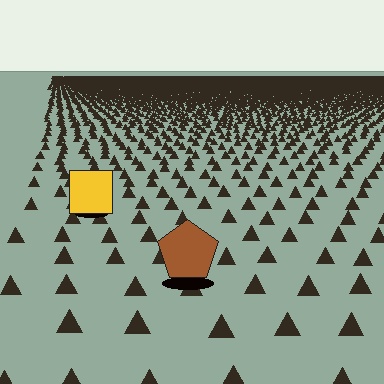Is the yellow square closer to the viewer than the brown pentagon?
No. The brown pentagon is closer — you can tell from the texture gradient: the ground texture is coarser near it.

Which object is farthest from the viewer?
The yellow square is farthest from the viewer. It appears smaller and the ground texture around it is denser.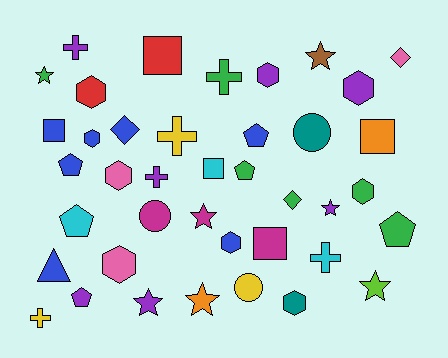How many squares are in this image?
There are 5 squares.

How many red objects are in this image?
There are 2 red objects.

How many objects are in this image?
There are 40 objects.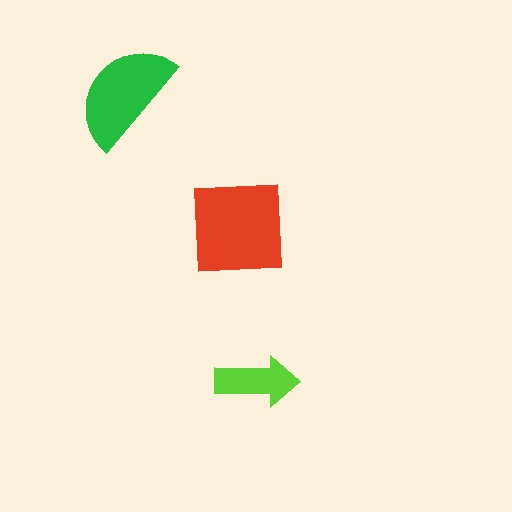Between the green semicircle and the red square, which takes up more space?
The red square.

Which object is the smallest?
The lime arrow.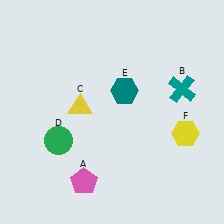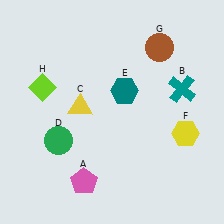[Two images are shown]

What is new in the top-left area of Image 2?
A lime diamond (H) was added in the top-left area of Image 2.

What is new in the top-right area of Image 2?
A brown circle (G) was added in the top-right area of Image 2.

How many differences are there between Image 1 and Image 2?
There are 2 differences between the two images.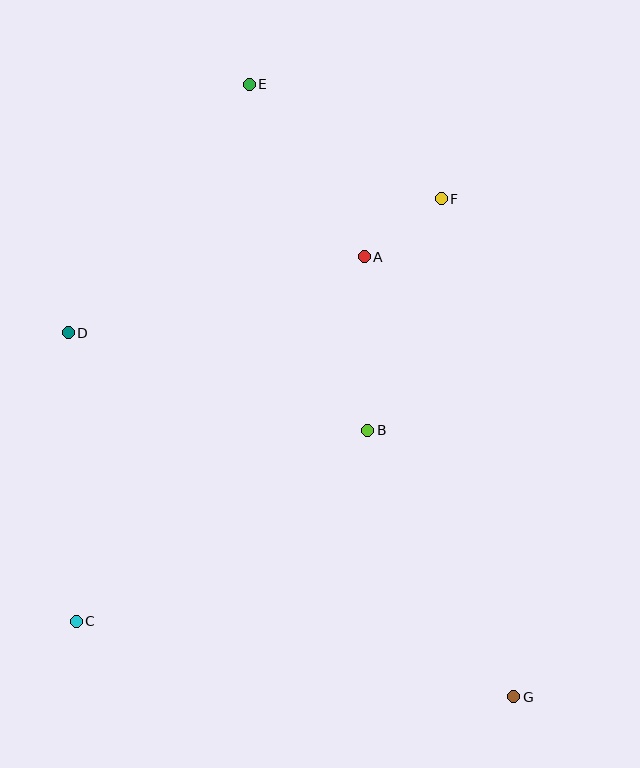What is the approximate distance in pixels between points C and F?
The distance between C and F is approximately 558 pixels.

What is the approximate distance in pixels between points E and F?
The distance between E and F is approximately 224 pixels.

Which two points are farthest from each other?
Points E and G are farthest from each other.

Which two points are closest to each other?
Points A and F are closest to each other.